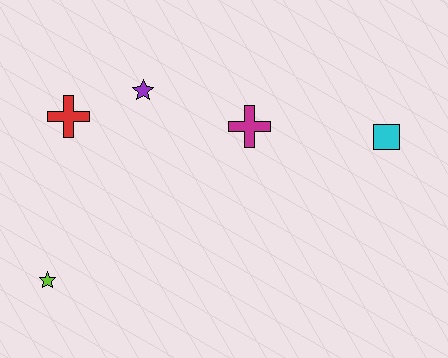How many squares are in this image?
There is 1 square.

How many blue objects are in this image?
There are no blue objects.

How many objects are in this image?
There are 5 objects.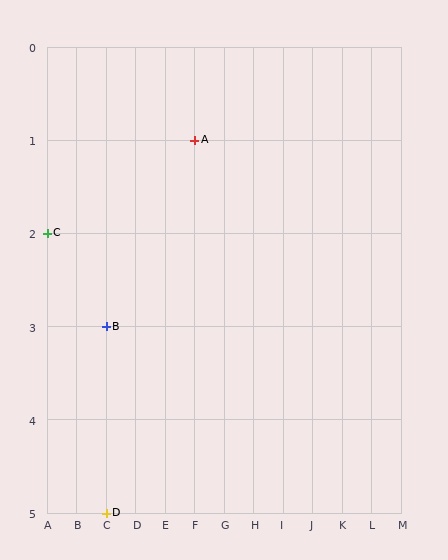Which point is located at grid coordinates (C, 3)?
Point B is at (C, 3).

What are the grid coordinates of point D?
Point D is at grid coordinates (C, 5).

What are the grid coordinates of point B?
Point B is at grid coordinates (C, 3).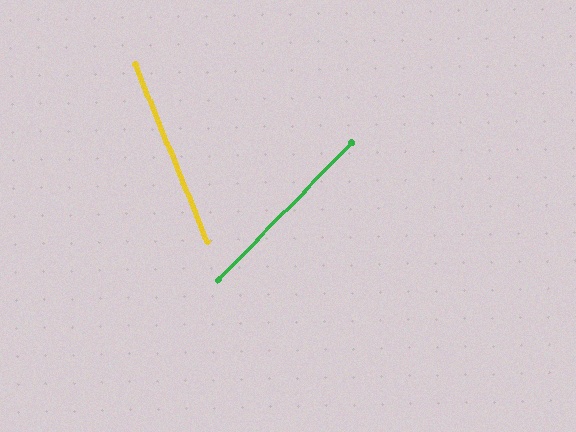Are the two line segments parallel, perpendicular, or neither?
Neither parallel nor perpendicular — they differ by about 66°.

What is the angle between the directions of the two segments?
Approximately 66 degrees.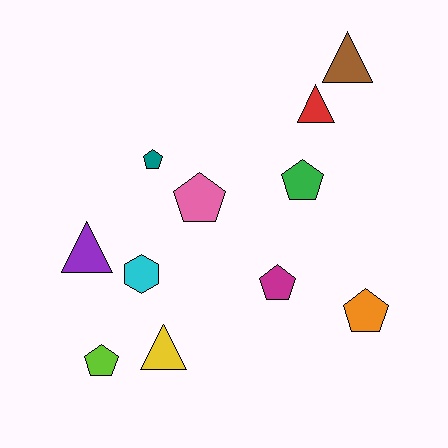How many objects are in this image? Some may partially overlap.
There are 11 objects.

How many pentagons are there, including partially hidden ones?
There are 6 pentagons.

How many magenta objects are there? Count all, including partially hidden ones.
There is 1 magenta object.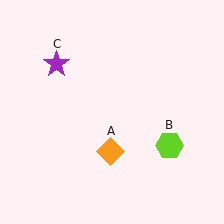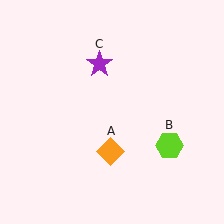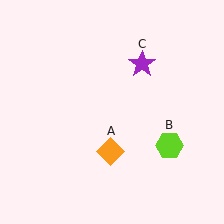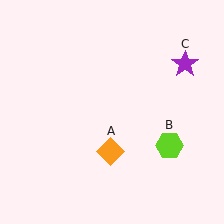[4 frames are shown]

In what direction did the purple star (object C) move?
The purple star (object C) moved right.